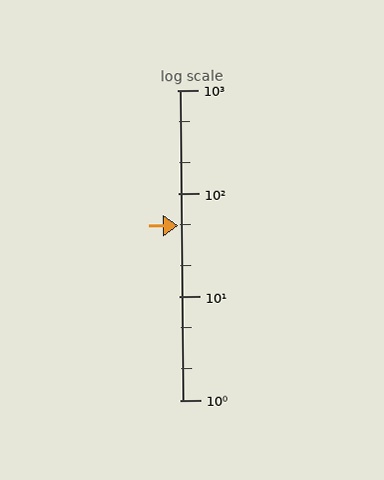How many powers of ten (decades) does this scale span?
The scale spans 3 decades, from 1 to 1000.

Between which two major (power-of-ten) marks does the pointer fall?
The pointer is between 10 and 100.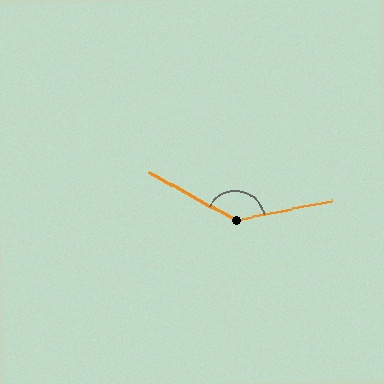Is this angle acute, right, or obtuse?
It is obtuse.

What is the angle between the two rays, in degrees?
Approximately 140 degrees.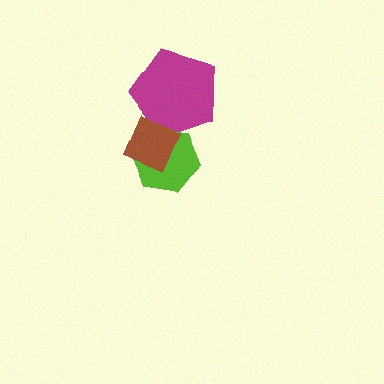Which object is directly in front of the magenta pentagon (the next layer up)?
The lime hexagon is directly in front of the magenta pentagon.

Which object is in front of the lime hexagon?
The brown diamond is in front of the lime hexagon.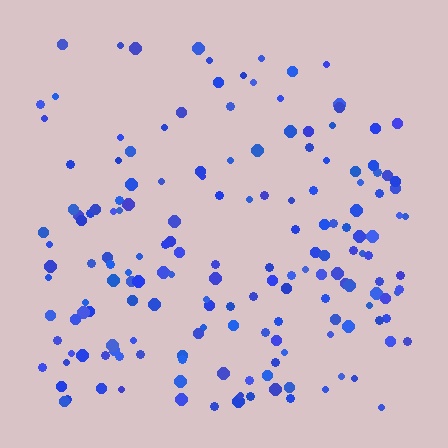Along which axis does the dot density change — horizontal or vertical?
Vertical.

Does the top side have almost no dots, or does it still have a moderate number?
Still a moderate number, just noticeably fewer than the bottom.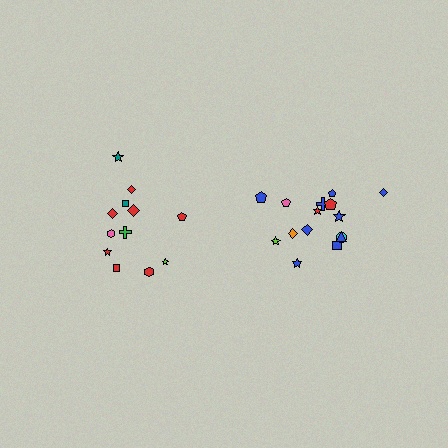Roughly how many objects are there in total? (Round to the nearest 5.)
Roughly 25 objects in total.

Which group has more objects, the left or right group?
The right group.